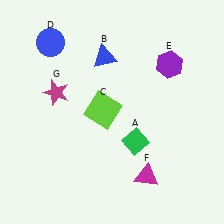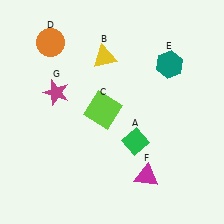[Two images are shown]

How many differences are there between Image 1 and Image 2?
There are 3 differences between the two images.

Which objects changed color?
B changed from blue to yellow. D changed from blue to orange. E changed from purple to teal.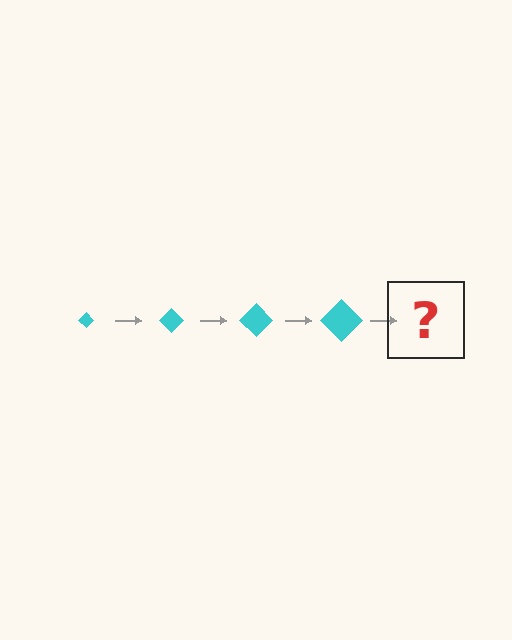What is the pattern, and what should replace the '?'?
The pattern is that the diamond gets progressively larger each step. The '?' should be a cyan diamond, larger than the previous one.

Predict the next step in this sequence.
The next step is a cyan diamond, larger than the previous one.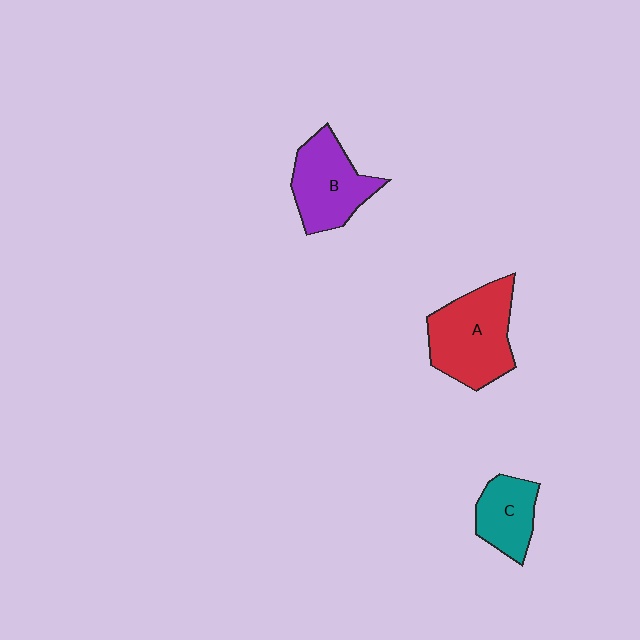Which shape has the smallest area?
Shape C (teal).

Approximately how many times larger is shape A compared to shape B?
Approximately 1.2 times.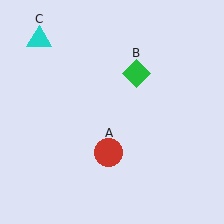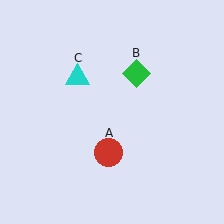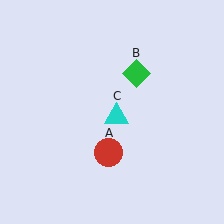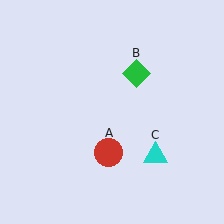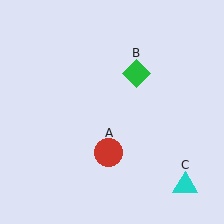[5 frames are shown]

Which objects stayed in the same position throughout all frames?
Red circle (object A) and green diamond (object B) remained stationary.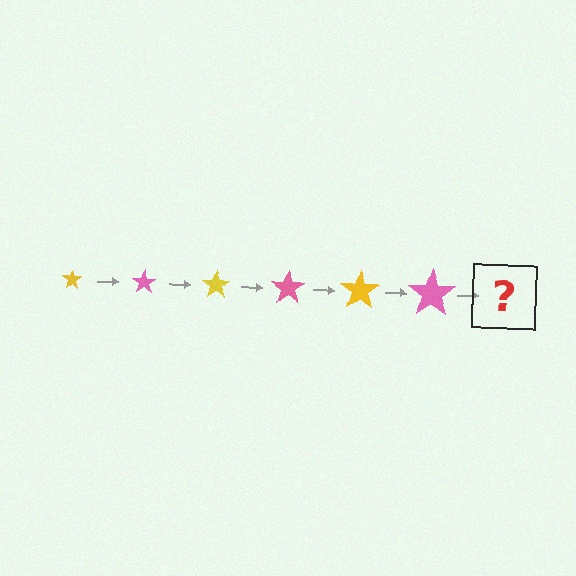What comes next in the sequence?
The next element should be a yellow star, larger than the previous one.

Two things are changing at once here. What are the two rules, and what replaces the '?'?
The two rules are that the star grows larger each step and the color cycles through yellow and pink. The '?' should be a yellow star, larger than the previous one.